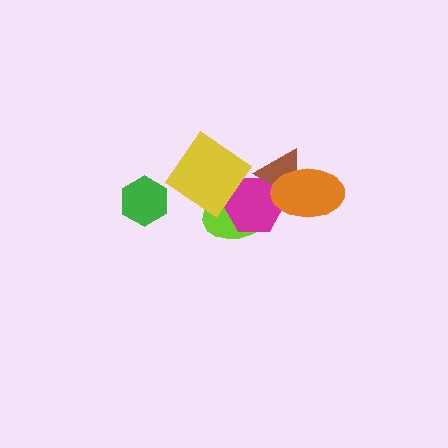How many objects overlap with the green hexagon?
0 objects overlap with the green hexagon.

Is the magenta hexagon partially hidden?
Yes, it is partially covered by another shape.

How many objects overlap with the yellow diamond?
2 objects overlap with the yellow diamond.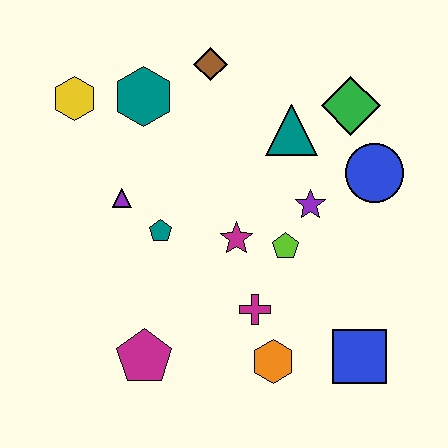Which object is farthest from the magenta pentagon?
The green diamond is farthest from the magenta pentagon.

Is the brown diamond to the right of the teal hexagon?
Yes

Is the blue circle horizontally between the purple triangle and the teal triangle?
No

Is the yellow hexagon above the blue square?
Yes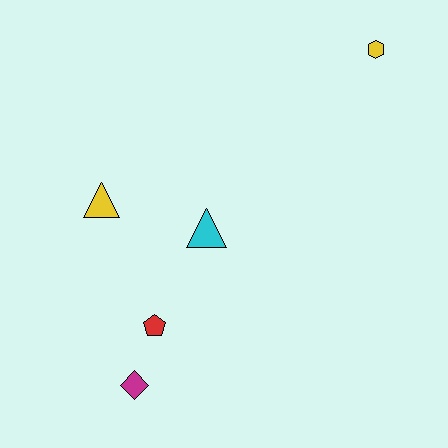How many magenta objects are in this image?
There is 1 magenta object.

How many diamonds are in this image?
There is 1 diamond.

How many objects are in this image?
There are 5 objects.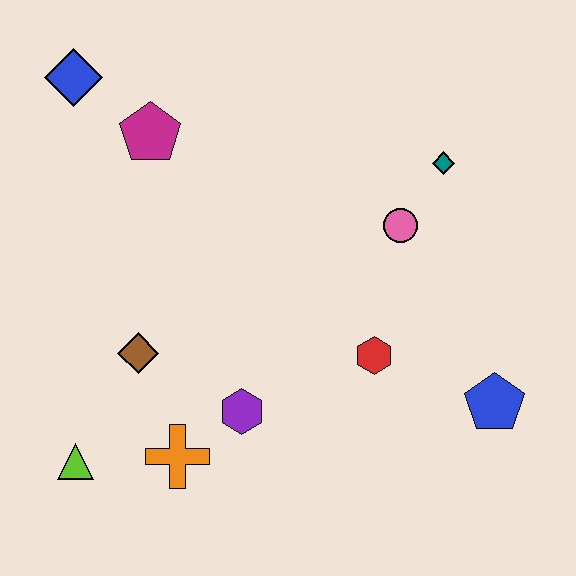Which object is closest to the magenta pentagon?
The blue diamond is closest to the magenta pentagon.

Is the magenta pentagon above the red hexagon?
Yes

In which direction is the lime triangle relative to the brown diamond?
The lime triangle is below the brown diamond.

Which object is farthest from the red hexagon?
The blue diamond is farthest from the red hexagon.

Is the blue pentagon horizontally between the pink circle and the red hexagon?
No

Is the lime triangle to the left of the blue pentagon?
Yes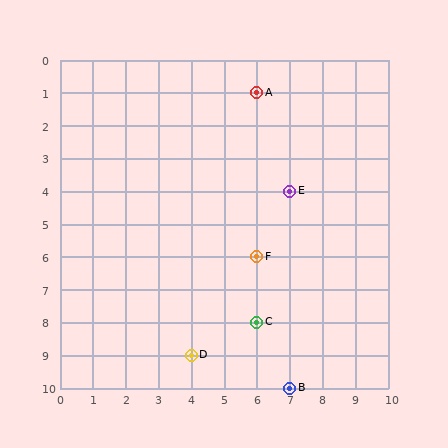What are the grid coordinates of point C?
Point C is at grid coordinates (6, 8).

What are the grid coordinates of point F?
Point F is at grid coordinates (6, 6).